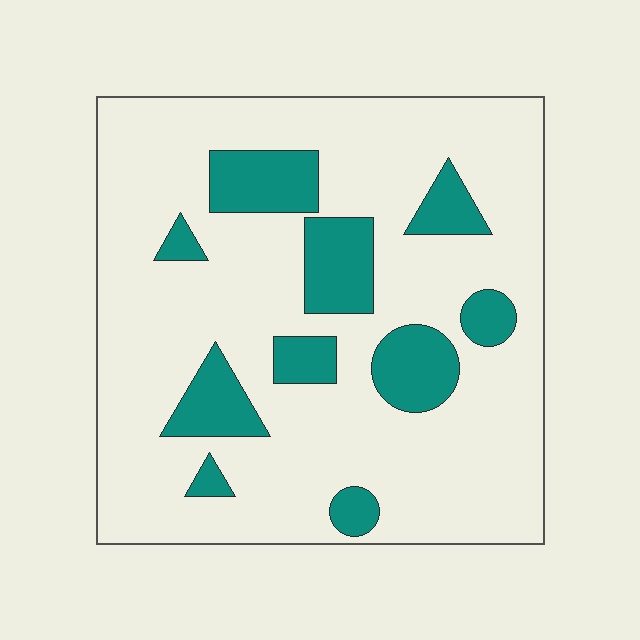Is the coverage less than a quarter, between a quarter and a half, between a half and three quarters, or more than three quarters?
Less than a quarter.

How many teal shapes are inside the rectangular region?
10.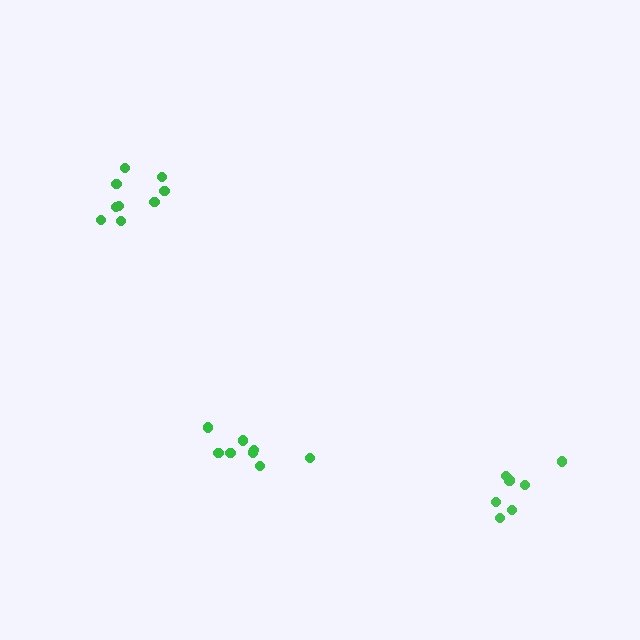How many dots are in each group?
Group 1: 7 dots, Group 2: 9 dots, Group 3: 8 dots (24 total).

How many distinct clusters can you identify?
There are 3 distinct clusters.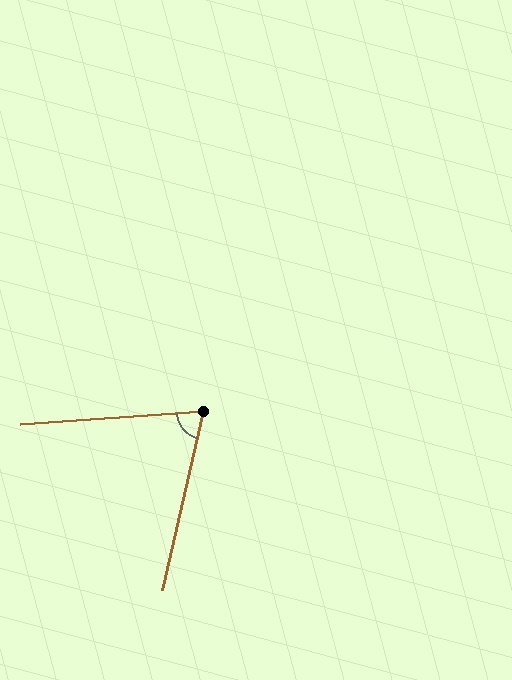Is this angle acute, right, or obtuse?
It is acute.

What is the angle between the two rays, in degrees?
Approximately 73 degrees.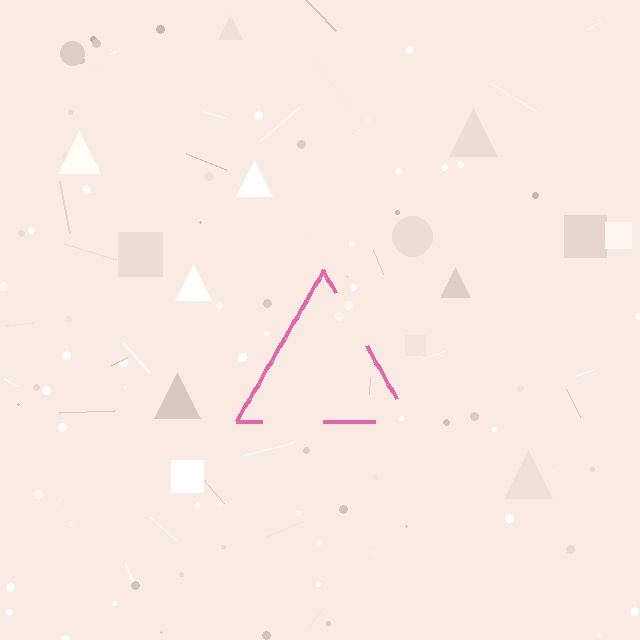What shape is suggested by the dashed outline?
The dashed outline suggests a triangle.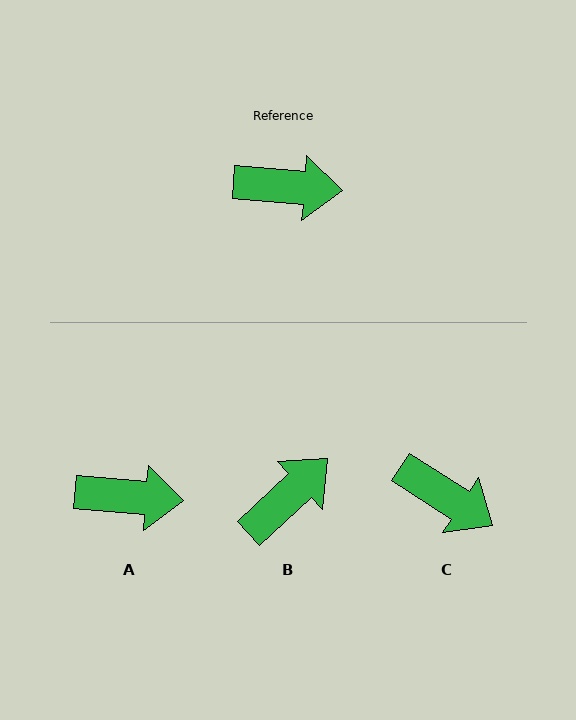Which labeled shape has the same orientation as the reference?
A.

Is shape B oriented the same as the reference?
No, it is off by about 48 degrees.